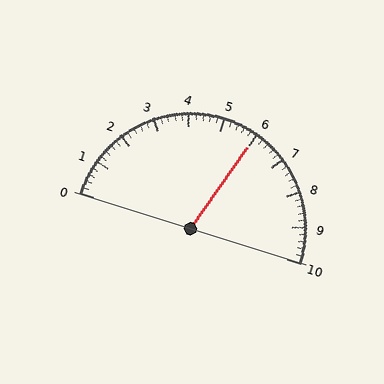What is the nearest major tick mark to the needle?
The nearest major tick mark is 6.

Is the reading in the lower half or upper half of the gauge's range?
The reading is in the upper half of the range (0 to 10).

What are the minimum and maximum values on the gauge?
The gauge ranges from 0 to 10.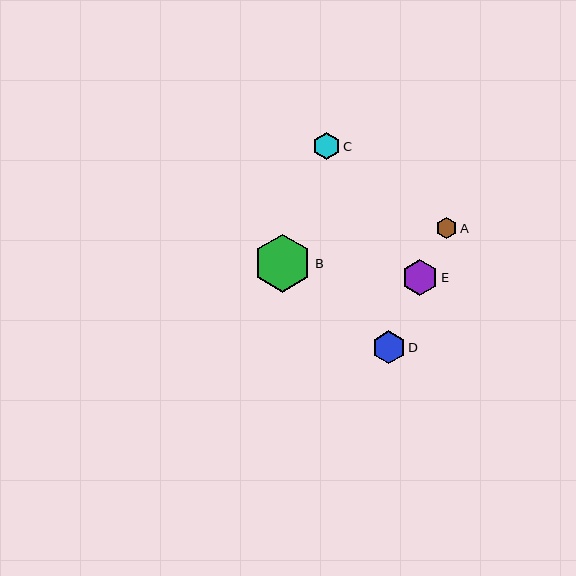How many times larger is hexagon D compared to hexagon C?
Hexagon D is approximately 1.2 times the size of hexagon C.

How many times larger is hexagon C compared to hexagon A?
Hexagon C is approximately 1.3 times the size of hexagon A.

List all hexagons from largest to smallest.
From largest to smallest: B, E, D, C, A.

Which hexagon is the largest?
Hexagon B is the largest with a size of approximately 58 pixels.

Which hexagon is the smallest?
Hexagon A is the smallest with a size of approximately 21 pixels.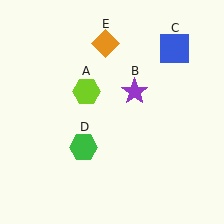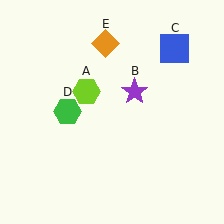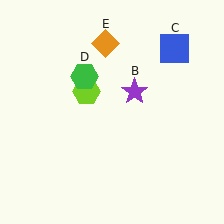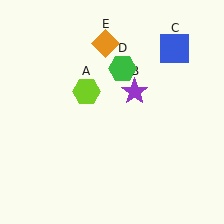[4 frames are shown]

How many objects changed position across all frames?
1 object changed position: green hexagon (object D).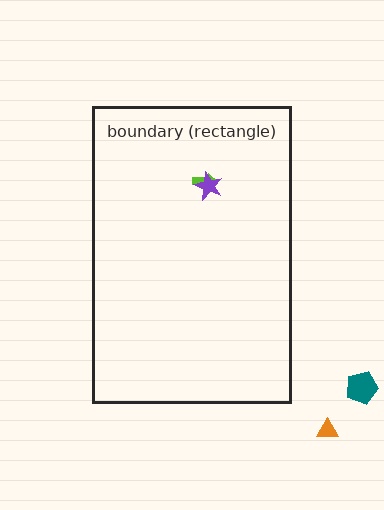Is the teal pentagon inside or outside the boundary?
Outside.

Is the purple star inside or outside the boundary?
Inside.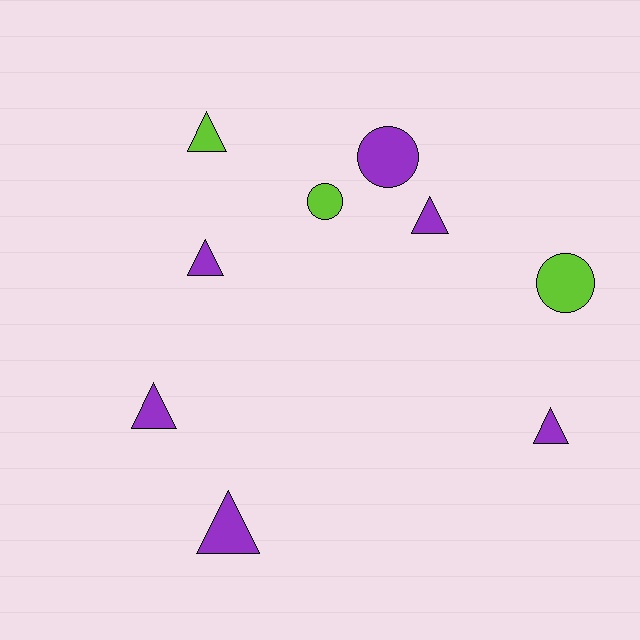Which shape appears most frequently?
Triangle, with 6 objects.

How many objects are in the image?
There are 9 objects.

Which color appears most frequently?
Purple, with 6 objects.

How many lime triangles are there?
There is 1 lime triangle.